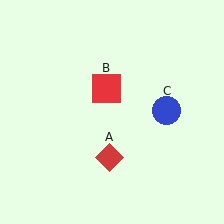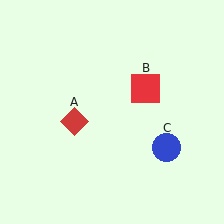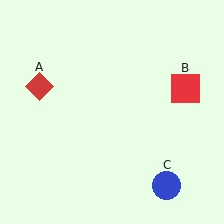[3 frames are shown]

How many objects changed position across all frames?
3 objects changed position: red diamond (object A), red square (object B), blue circle (object C).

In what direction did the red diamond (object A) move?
The red diamond (object A) moved up and to the left.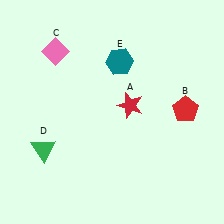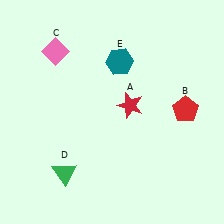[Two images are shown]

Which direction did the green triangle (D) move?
The green triangle (D) moved down.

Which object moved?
The green triangle (D) moved down.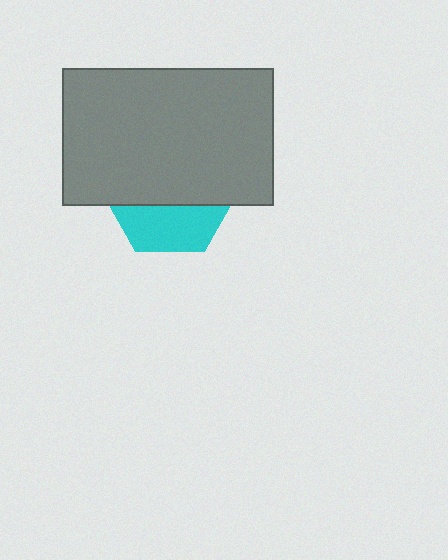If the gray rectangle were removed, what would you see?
You would see the complete cyan hexagon.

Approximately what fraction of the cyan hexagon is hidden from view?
Roughly 65% of the cyan hexagon is hidden behind the gray rectangle.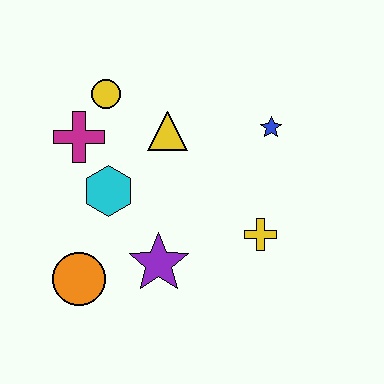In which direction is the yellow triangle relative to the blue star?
The yellow triangle is to the left of the blue star.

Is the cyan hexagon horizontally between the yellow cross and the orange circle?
Yes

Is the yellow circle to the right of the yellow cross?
No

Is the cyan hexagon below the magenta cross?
Yes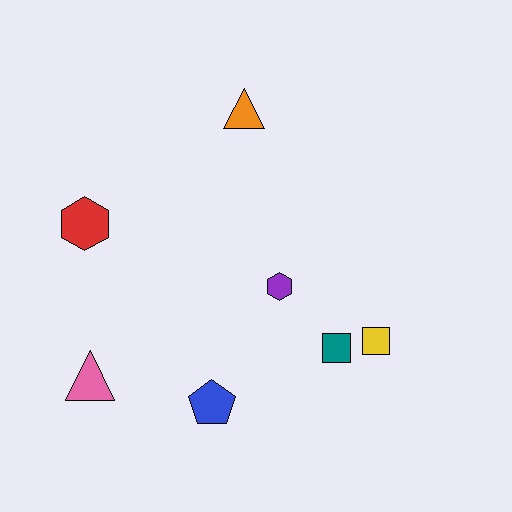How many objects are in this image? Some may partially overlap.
There are 7 objects.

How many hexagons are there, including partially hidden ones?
There are 2 hexagons.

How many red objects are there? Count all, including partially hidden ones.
There is 1 red object.